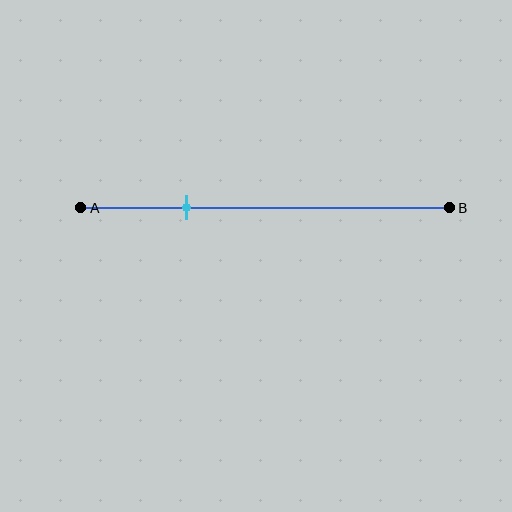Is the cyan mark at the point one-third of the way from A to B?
No, the mark is at about 30% from A, not at the 33% one-third point.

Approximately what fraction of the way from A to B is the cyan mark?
The cyan mark is approximately 30% of the way from A to B.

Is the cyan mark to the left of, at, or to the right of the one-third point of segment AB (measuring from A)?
The cyan mark is to the left of the one-third point of segment AB.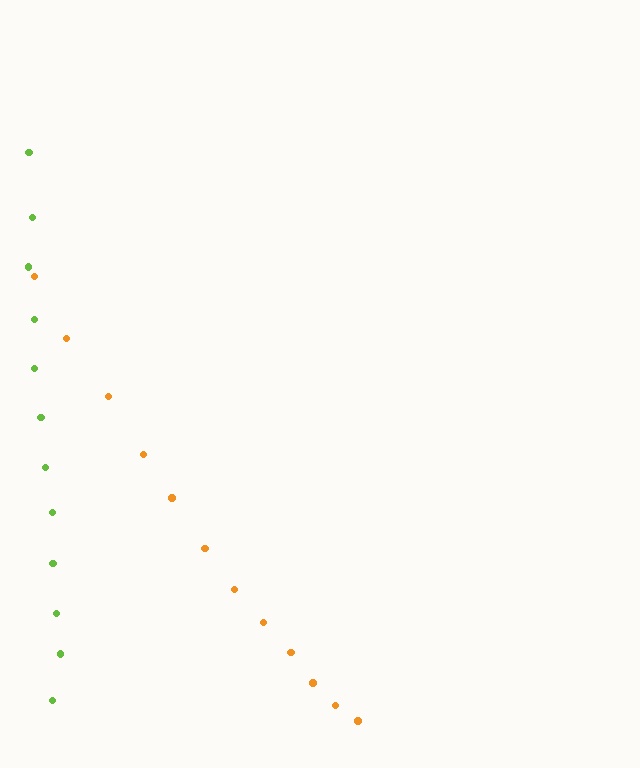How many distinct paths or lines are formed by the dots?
There are 2 distinct paths.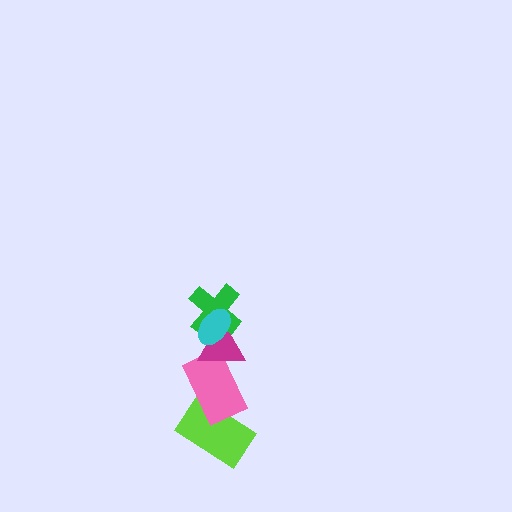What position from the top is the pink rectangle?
The pink rectangle is 4th from the top.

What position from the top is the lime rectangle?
The lime rectangle is 5th from the top.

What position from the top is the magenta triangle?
The magenta triangle is 3rd from the top.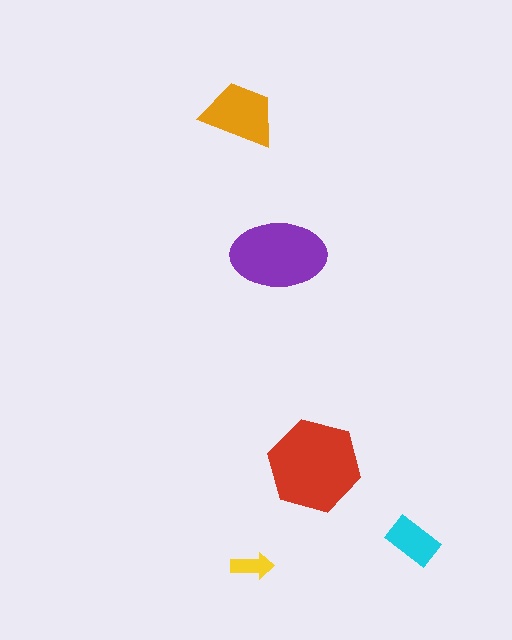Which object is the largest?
The red hexagon.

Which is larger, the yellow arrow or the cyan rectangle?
The cyan rectangle.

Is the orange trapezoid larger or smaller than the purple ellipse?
Smaller.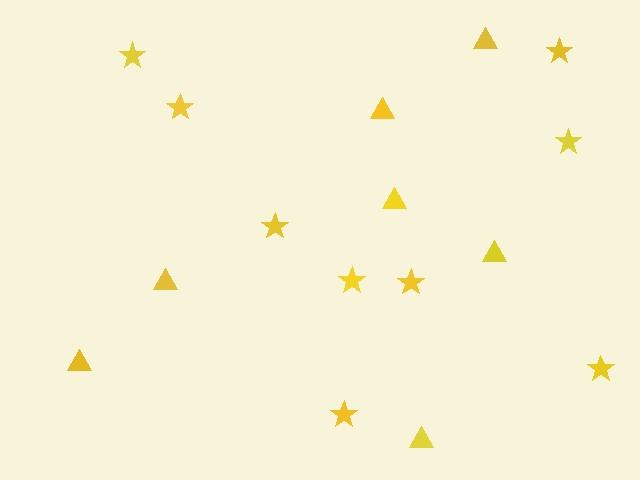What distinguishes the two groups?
There are 2 groups: one group of triangles (7) and one group of stars (9).